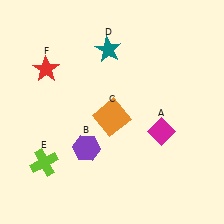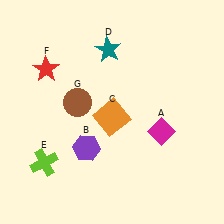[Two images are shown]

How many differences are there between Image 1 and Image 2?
There is 1 difference between the two images.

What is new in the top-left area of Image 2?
A brown circle (G) was added in the top-left area of Image 2.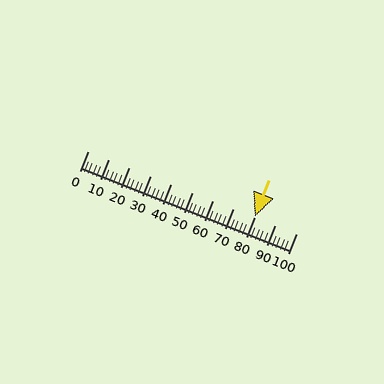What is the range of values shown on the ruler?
The ruler shows values from 0 to 100.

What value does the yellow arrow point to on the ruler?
The yellow arrow points to approximately 80.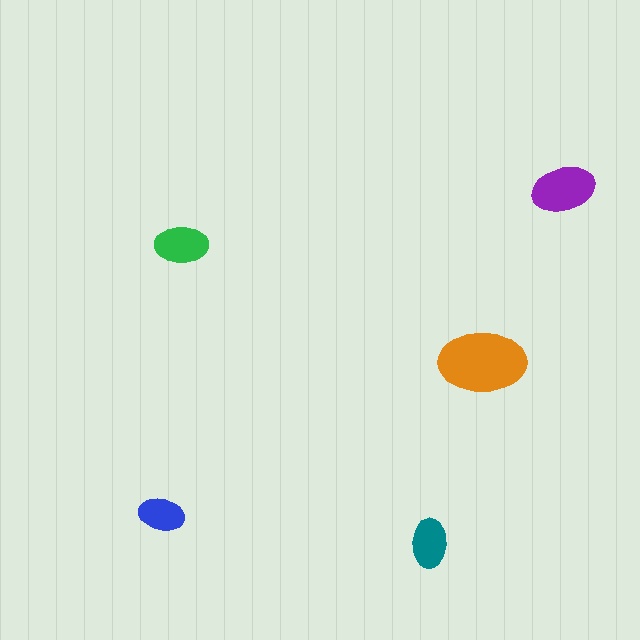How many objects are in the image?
There are 5 objects in the image.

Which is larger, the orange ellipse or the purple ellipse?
The orange one.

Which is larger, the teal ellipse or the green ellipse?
The green one.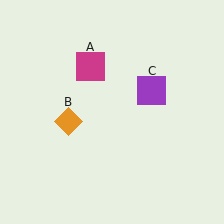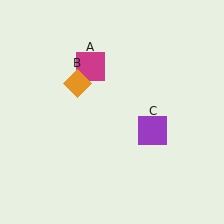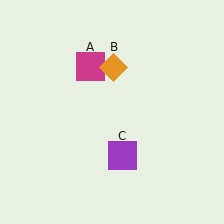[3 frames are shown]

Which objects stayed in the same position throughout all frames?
Magenta square (object A) remained stationary.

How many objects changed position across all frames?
2 objects changed position: orange diamond (object B), purple square (object C).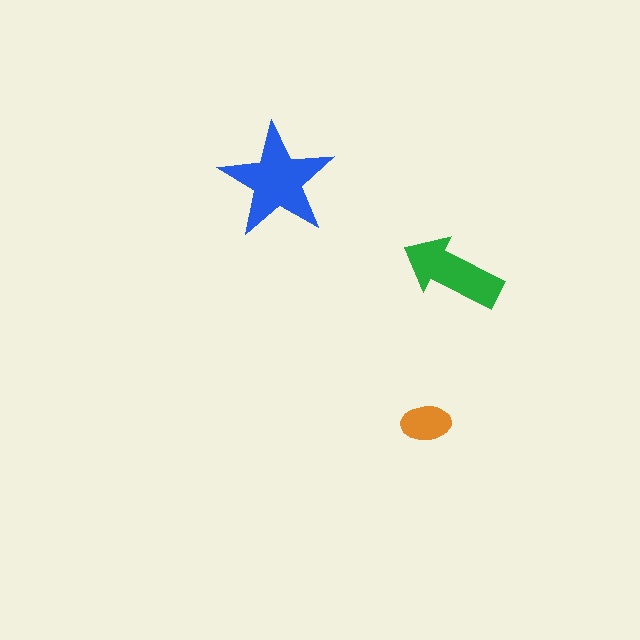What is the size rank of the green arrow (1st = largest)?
2nd.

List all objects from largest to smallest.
The blue star, the green arrow, the orange ellipse.